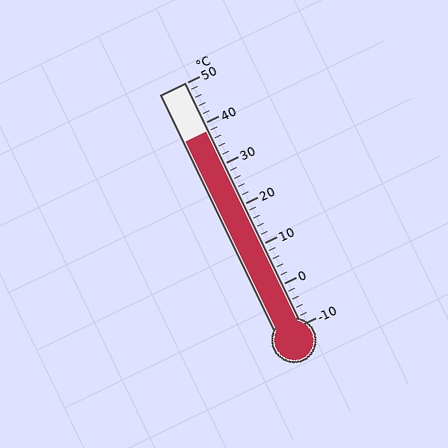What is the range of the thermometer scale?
The thermometer scale ranges from -10°C to 50°C.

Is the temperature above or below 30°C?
The temperature is above 30°C.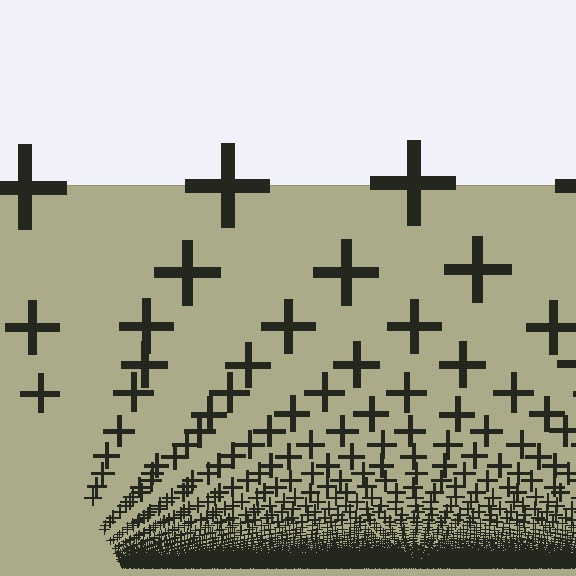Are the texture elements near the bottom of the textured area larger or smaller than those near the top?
Smaller. The gradient is inverted — elements near the bottom are smaller and denser.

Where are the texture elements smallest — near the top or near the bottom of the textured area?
Near the bottom.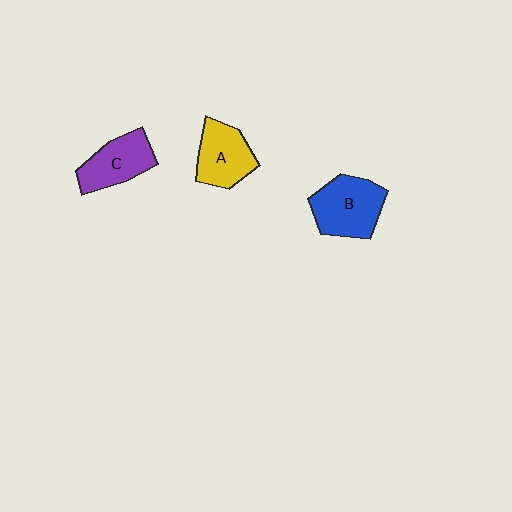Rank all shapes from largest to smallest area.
From largest to smallest: B (blue), A (yellow), C (purple).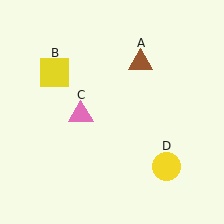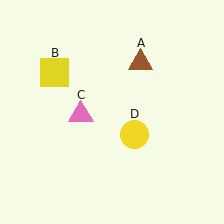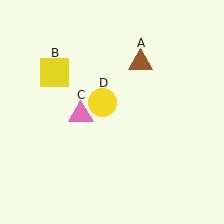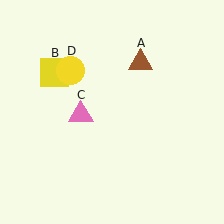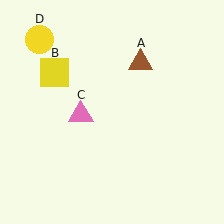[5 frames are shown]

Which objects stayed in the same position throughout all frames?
Brown triangle (object A) and yellow square (object B) and pink triangle (object C) remained stationary.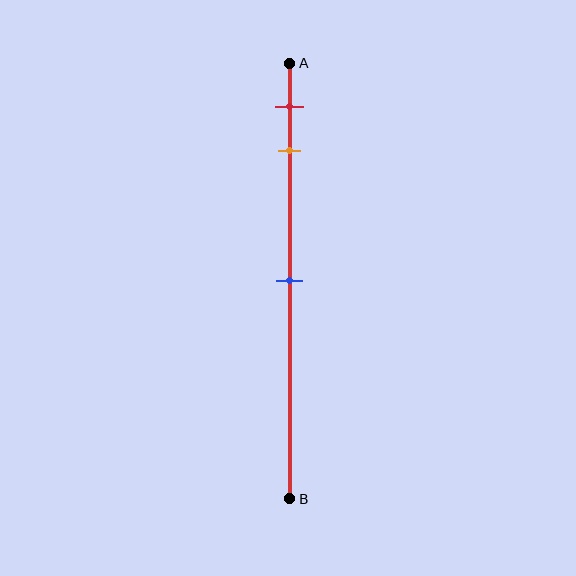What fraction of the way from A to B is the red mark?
The red mark is approximately 10% (0.1) of the way from A to B.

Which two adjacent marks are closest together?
The red and orange marks are the closest adjacent pair.